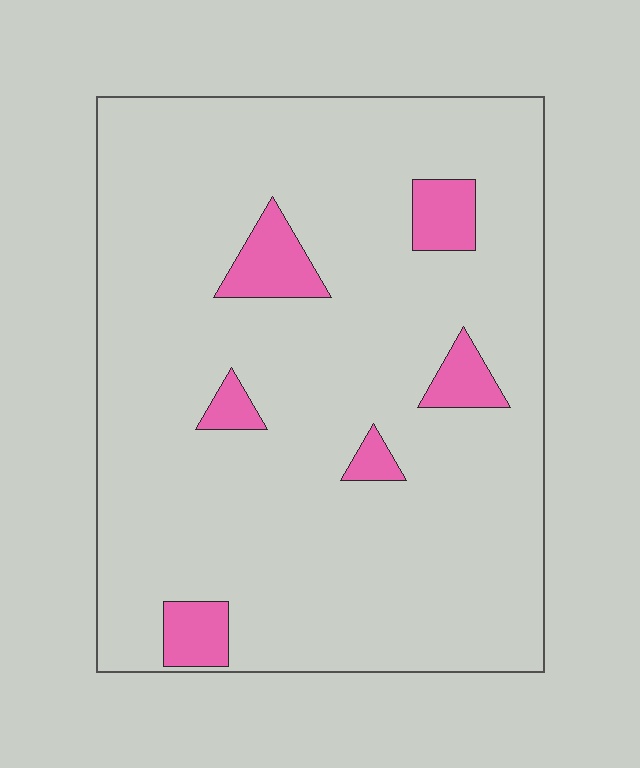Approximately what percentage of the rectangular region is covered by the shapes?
Approximately 10%.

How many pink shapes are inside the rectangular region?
6.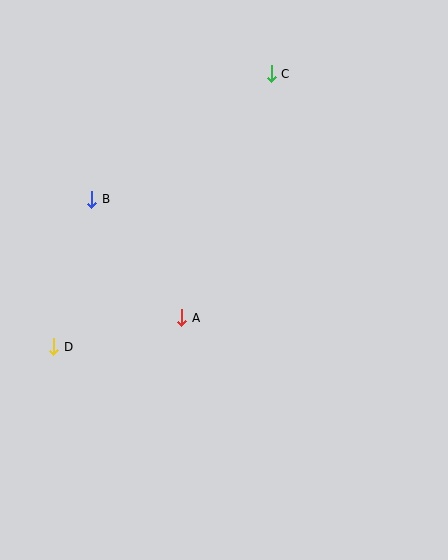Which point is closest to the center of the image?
Point A at (182, 318) is closest to the center.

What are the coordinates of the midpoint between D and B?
The midpoint between D and B is at (73, 273).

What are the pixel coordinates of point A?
Point A is at (182, 318).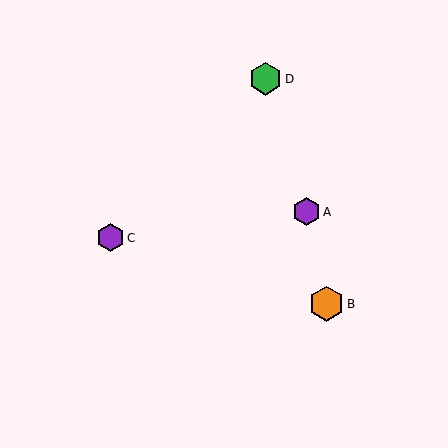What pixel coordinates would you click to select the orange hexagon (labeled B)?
Click at (326, 304) to select the orange hexagon B.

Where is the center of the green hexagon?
The center of the green hexagon is at (266, 79).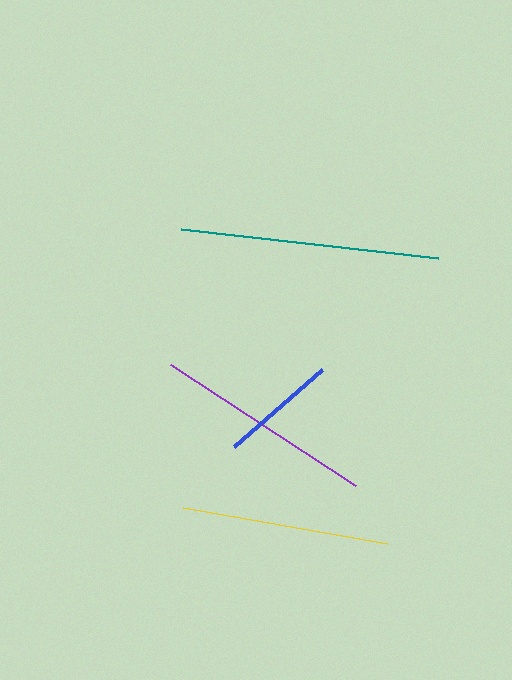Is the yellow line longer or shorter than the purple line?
The purple line is longer than the yellow line.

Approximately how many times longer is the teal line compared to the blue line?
The teal line is approximately 2.2 times the length of the blue line.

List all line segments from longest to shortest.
From longest to shortest: teal, purple, yellow, blue.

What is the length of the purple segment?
The purple segment is approximately 221 pixels long.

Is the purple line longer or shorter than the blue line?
The purple line is longer than the blue line.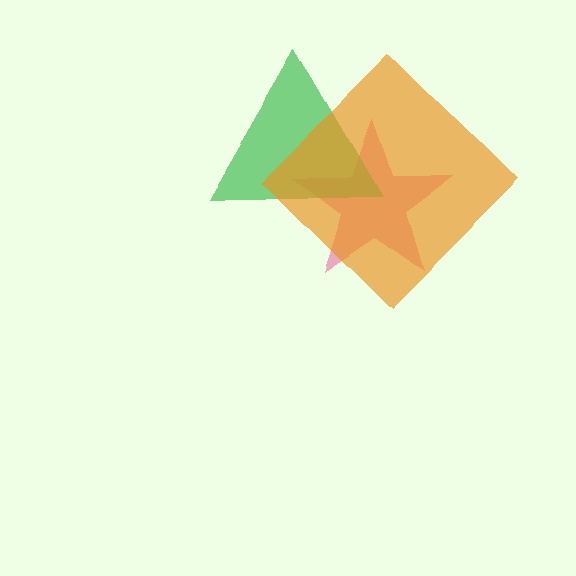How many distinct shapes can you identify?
There are 3 distinct shapes: a pink star, a green triangle, an orange diamond.